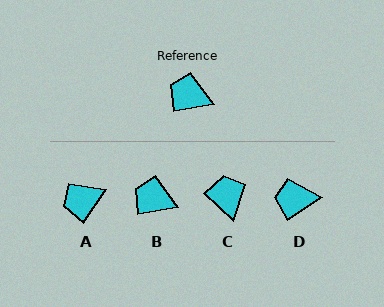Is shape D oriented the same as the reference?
No, it is off by about 24 degrees.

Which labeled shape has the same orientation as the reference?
B.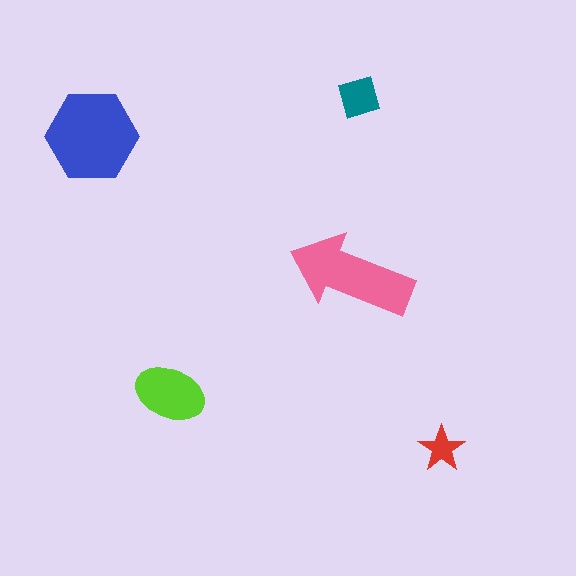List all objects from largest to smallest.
The blue hexagon, the pink arrow, the lime ellipse, the teal square, the red star.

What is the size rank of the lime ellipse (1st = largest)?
3rd.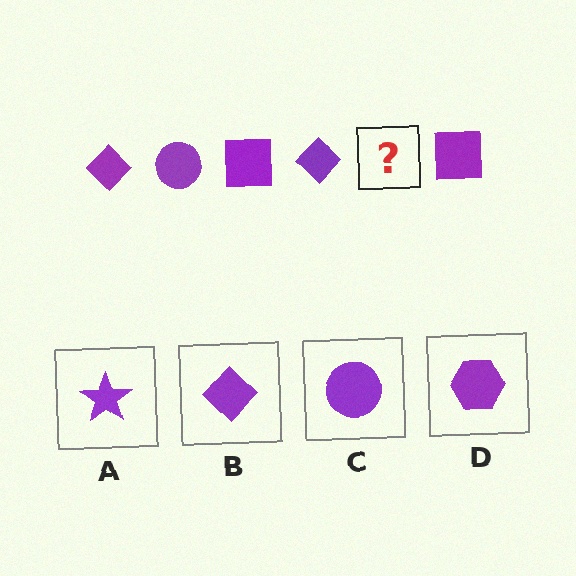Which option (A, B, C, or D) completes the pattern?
C.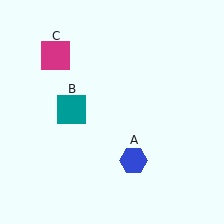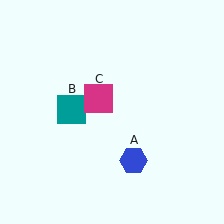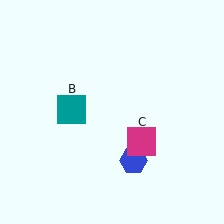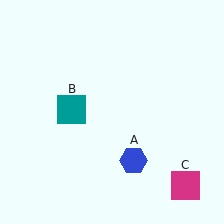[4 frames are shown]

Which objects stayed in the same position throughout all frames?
Blue hexagon (object A) and teal square (object B) remained stationary.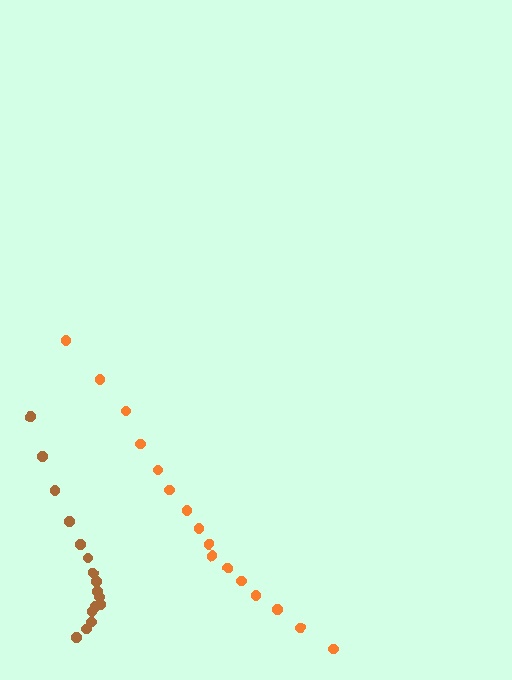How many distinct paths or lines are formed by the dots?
There are 2 distinct paths.